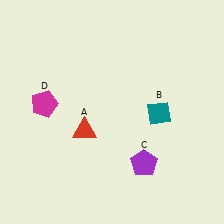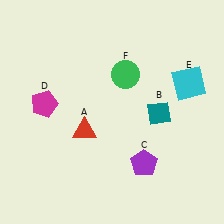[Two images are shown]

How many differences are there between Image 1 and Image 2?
There are 2 differences between the two images.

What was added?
A cyan square (E), a green circle (F) were added in Image 2.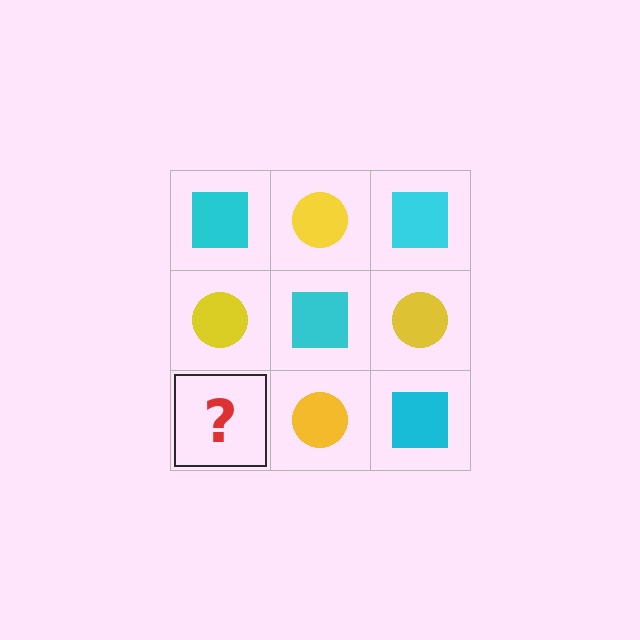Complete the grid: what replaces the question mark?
The question mark should be replaced with a cyan square.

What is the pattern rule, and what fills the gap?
The rule is that it alternates cyan square and yellow circle in a checkerboard pattern. The gap should be filled with a cyan square.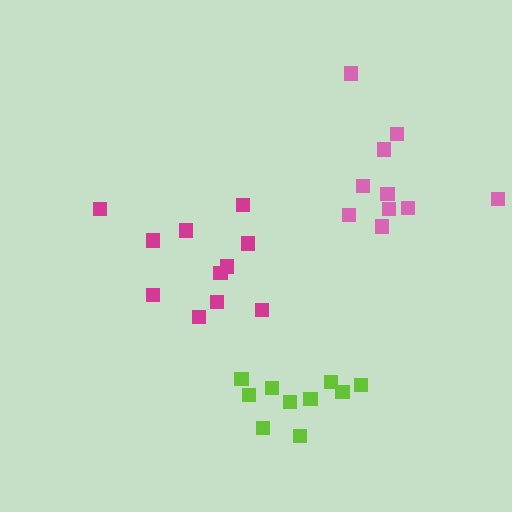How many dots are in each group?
Group 1: 10 dots, Group 2: 11 dots, Group 3: 10 dots (31 total).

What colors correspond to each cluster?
The clusters are colored: lime, magenta, pink.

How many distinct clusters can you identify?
There are 3 distinct clusters.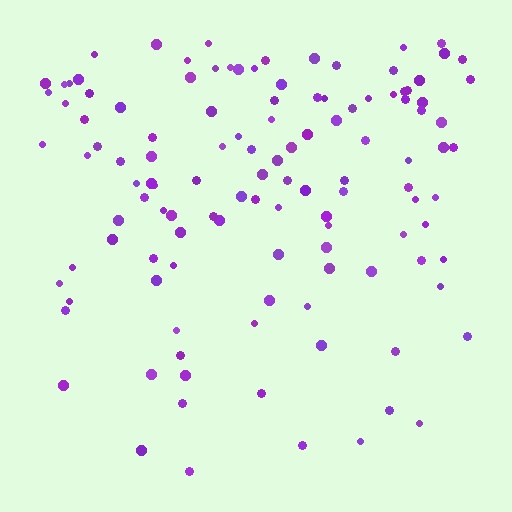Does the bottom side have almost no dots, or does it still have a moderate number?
Still a moderate number, just noticeably fewer than the top.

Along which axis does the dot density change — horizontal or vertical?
Vertical.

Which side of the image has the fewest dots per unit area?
The bottom.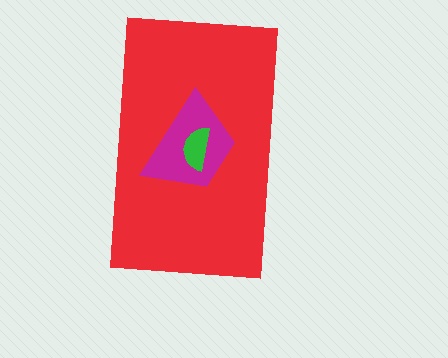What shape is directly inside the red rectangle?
The magenta trapezoid.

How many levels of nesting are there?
3.